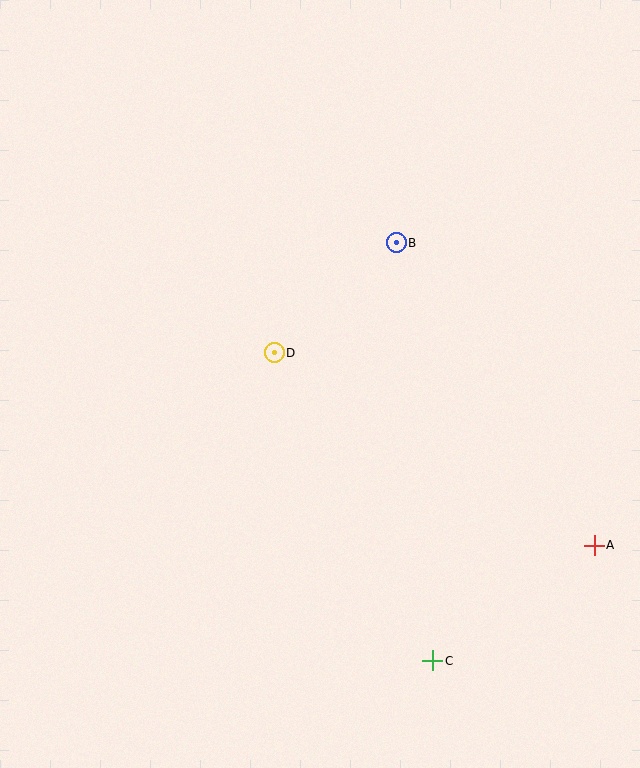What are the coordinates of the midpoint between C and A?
The midpoint between C and A is at (514, 603).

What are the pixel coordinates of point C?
Point C is at (433, 661).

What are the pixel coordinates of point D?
Point D is at (274, 353).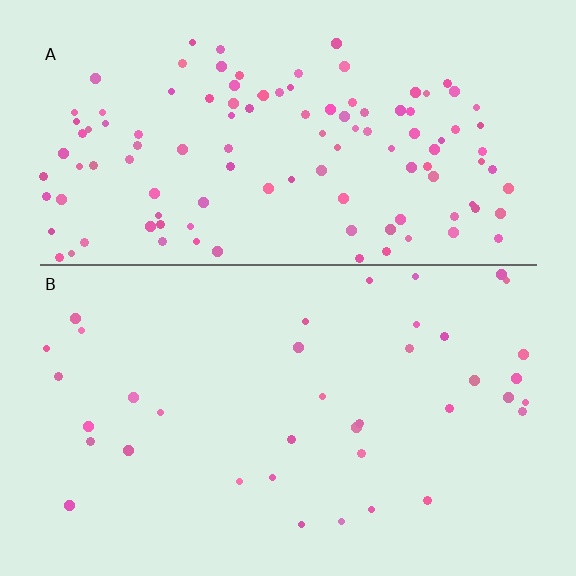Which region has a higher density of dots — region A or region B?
A (the top).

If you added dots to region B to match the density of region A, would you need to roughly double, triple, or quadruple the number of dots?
Approximately triple.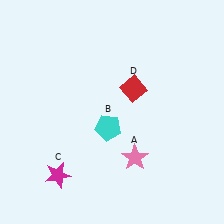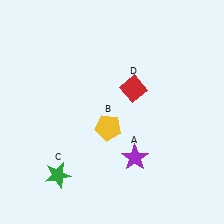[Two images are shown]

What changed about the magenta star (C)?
In Image 1, C is magenta. In Image 2, it changed to green.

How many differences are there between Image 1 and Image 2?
There are 3 differences between the two images.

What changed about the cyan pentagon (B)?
In Image 1, B is cyan. In Image 2, it changed to yellow.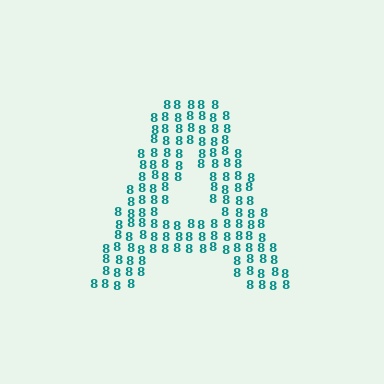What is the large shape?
The large shape is the letter A.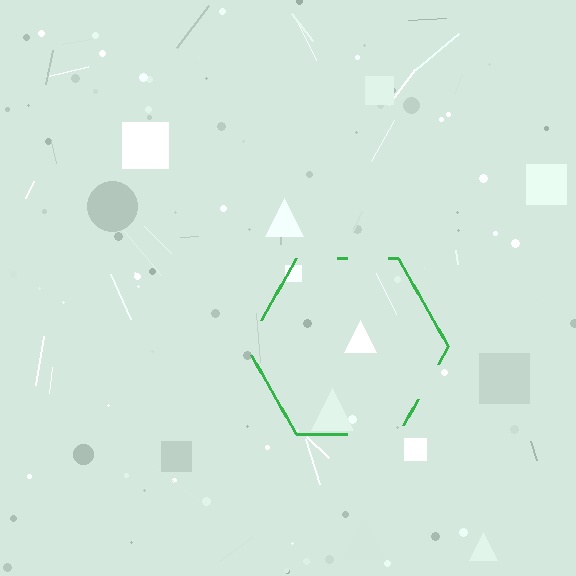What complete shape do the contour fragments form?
The contour fragments form a hexagon.